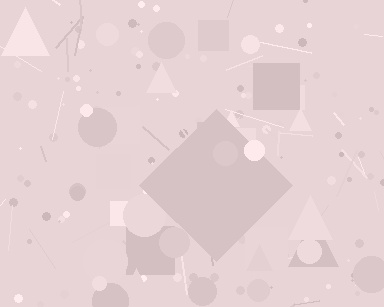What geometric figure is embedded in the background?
A diamond is embedded in the background.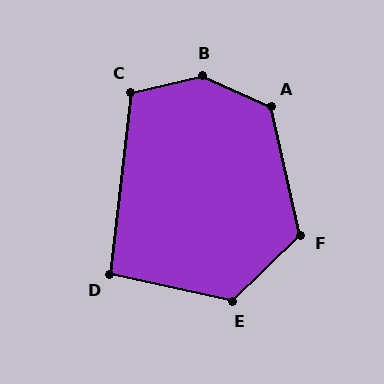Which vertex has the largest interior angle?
B, at approximately 143 degrees.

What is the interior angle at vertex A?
Approximately 127 degrees (obtuse).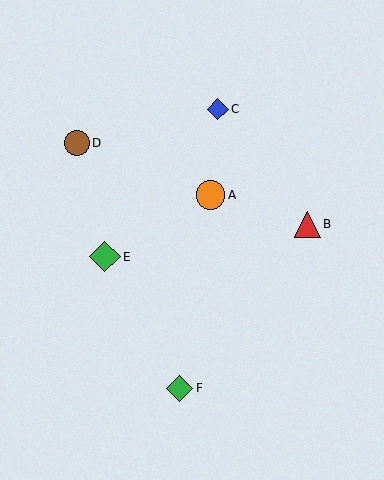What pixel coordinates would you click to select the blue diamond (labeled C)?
Click at (218, 109) to select the blue diamond C.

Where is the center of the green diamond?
The center of the green diamond is at (105, 257).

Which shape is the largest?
The green diamond (labeled E) is the largest.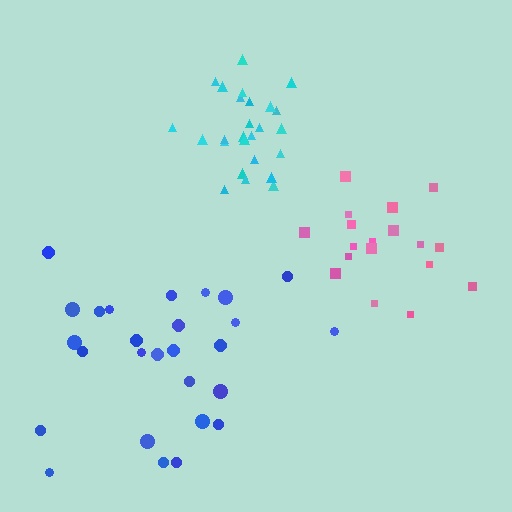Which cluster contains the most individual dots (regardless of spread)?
Blue (27).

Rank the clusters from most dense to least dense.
cyan, pink, blue.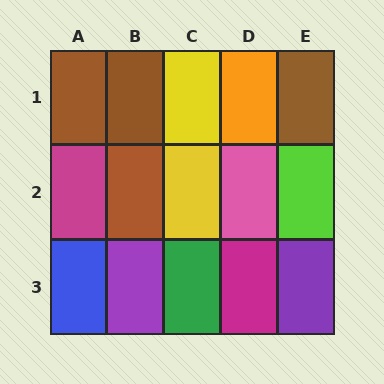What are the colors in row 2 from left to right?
Magenta, brown, yellow, pink, lime.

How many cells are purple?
2 cells are purple.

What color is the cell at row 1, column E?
Brown.